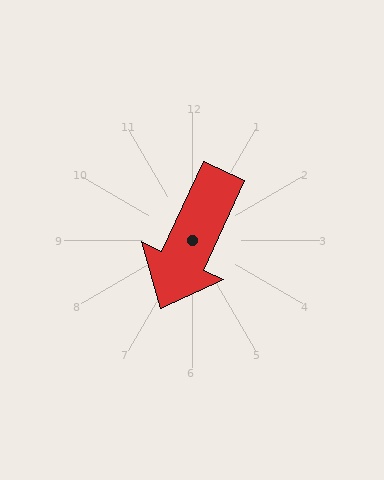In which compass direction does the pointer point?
Southwest.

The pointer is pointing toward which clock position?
Roughly 7 o'clock.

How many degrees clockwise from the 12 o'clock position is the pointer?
Approximately 205 degrees.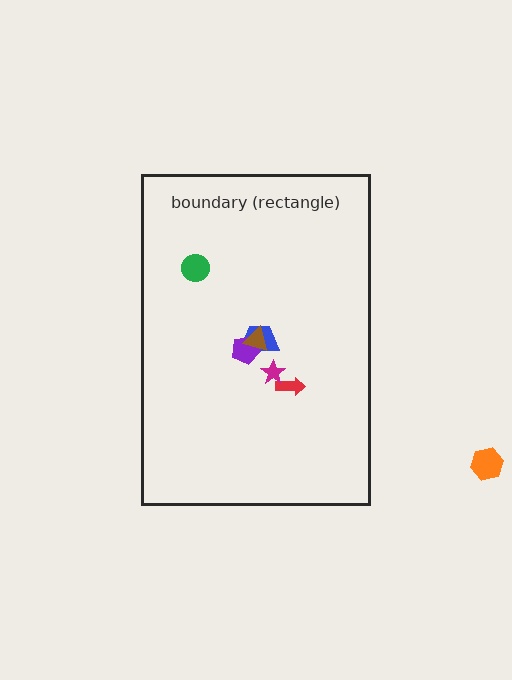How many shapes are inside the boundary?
6 inside, 1 outside.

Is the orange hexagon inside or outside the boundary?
Outside.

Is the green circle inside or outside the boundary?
Inside.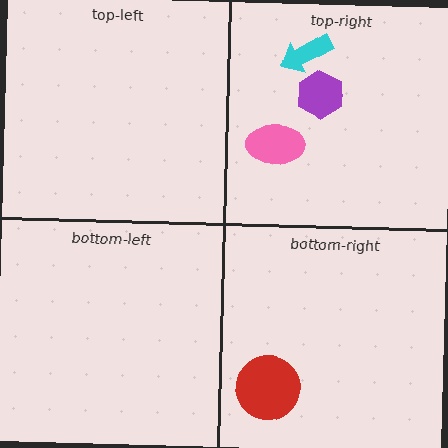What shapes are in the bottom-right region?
The red circle.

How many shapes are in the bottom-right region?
1.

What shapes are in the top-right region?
The pink ellipse, the purple hexagon, the cyan arrow.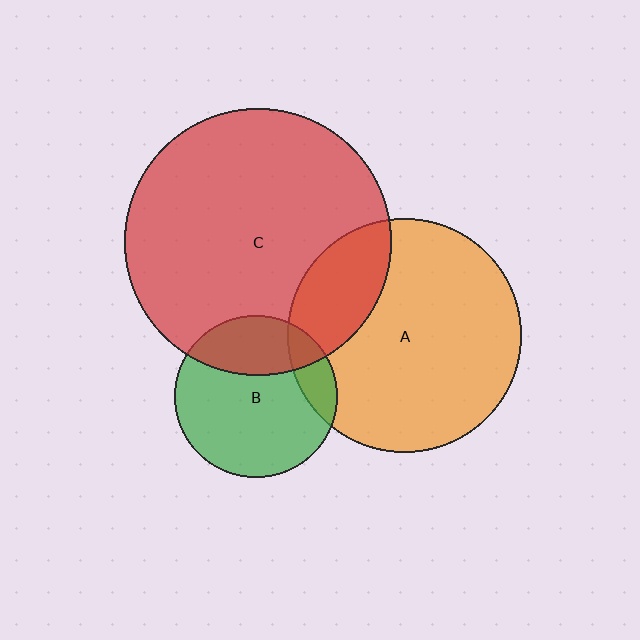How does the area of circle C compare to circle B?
Approximately 2.7 times.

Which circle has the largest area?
Circle C (red).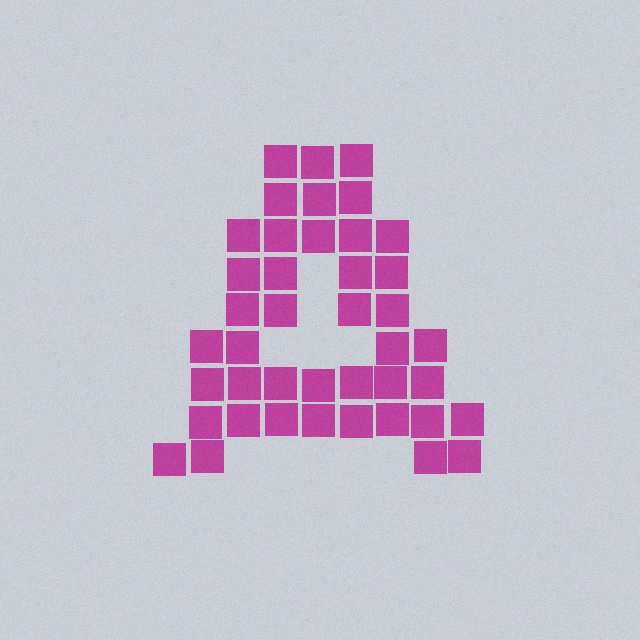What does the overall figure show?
The overall figure shows the letter A.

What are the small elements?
The small elements are squares.